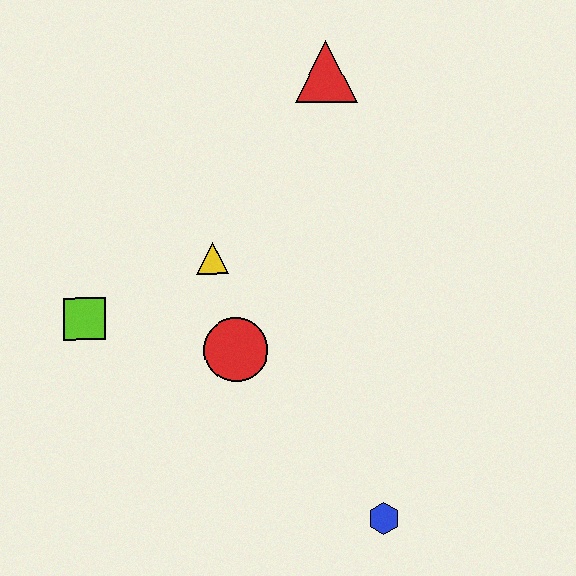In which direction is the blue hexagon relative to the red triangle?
The blue hexagon is below the red triangle.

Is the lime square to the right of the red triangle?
No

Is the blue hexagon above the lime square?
No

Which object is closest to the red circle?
The yellow triangle is closest to the red circle.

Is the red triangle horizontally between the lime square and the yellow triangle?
No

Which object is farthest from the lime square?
The blue hexagon is farthest from the lime square.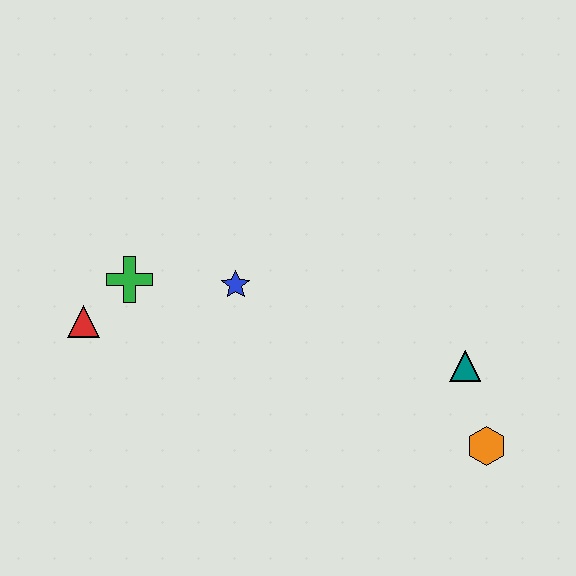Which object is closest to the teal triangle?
The orange hexagon is closest to the teal triangle.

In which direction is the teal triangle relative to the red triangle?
The teal triangle is to the right of the red triangle.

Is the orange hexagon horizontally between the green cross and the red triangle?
No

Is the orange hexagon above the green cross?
No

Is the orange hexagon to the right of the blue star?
Yes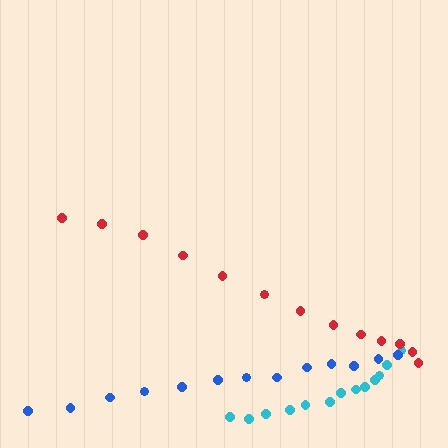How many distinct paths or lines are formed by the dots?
There are 3 distinct paths.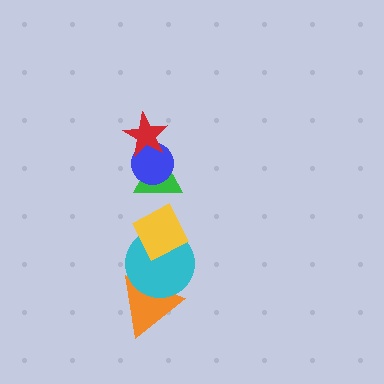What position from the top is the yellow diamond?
The yellow diamond is 4th from the top.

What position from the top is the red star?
The red star is 1st from the top.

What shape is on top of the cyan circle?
The yellow diamond is on top of the cyan circle.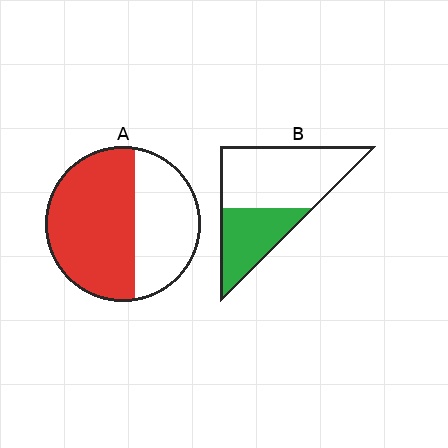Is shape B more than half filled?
No.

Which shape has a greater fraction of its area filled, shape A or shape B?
Shape A.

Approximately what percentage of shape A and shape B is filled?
A is approximately 60% and B is approximately 35%.